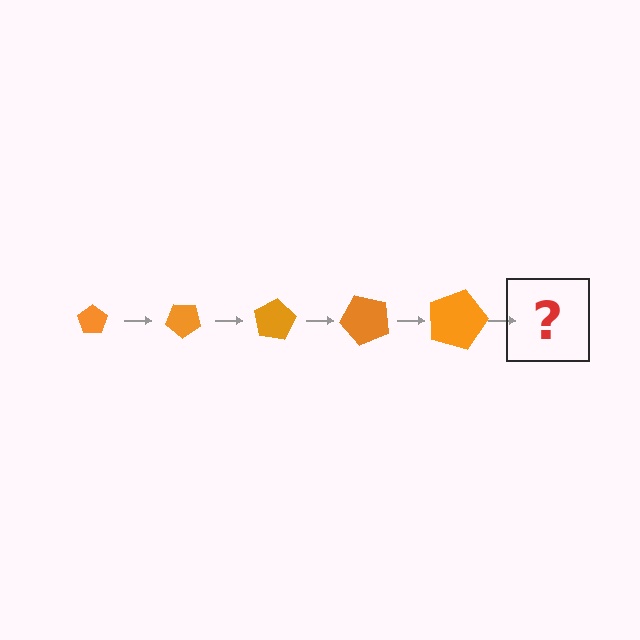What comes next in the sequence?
The next element should be a pentagon, larger than the previous one and rotated 200 degrees from the start.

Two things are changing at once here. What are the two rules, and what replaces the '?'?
The two rules are that the pentagon grows larger each step and it rotates 40 degrees each step. The '?' should be a pentagon, larger than the previous one and rotated 200 degrees from the start.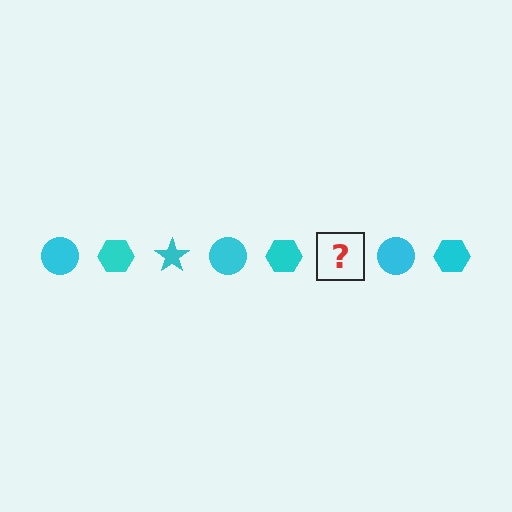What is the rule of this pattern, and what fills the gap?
The rule is that the pattern cycles through circle, hexagon, star shapes in cyan. The gap should be filled with a cyan star.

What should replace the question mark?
The question mark should be replaced with a cyan star.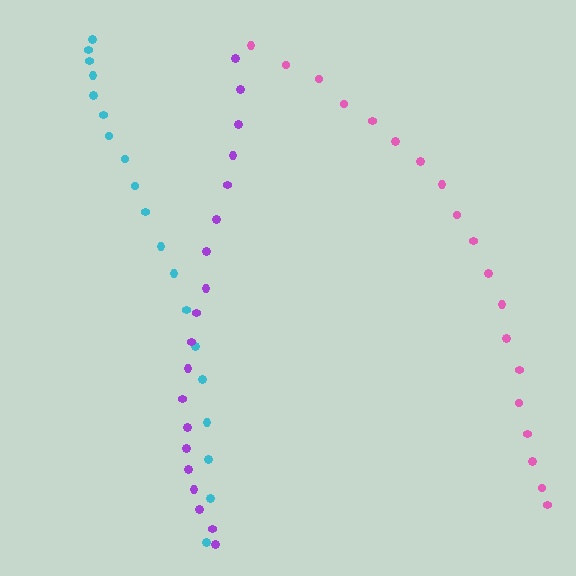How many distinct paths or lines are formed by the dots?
There are 3 distinct paths.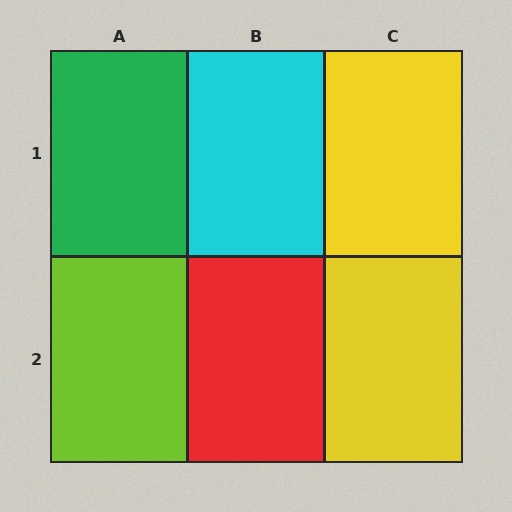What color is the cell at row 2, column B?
Red.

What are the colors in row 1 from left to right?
Green, cyan, yellow.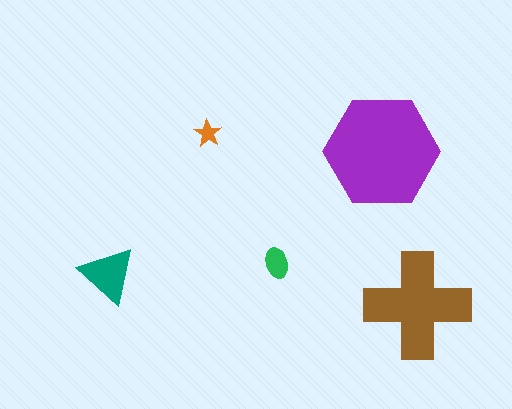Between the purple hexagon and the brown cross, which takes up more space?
The purple hexagon.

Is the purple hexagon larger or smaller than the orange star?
Larger.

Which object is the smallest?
The orange star.